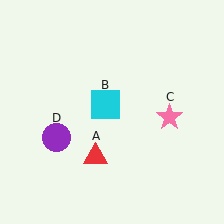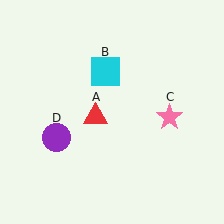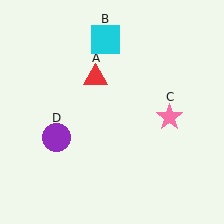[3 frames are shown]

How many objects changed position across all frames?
2 objects changed position: red triangle (object A), cyan square (object B).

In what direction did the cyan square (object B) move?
The cyan square (object B) moved up.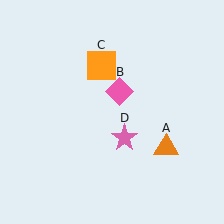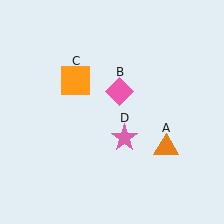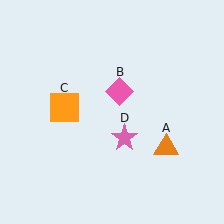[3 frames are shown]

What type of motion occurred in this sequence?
The orange square (object C) rotated counterclockwise around the center of the scene.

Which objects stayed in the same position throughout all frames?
Orange triangle (object A) and pink diamond (object B) and pink star (object D) remained stationary.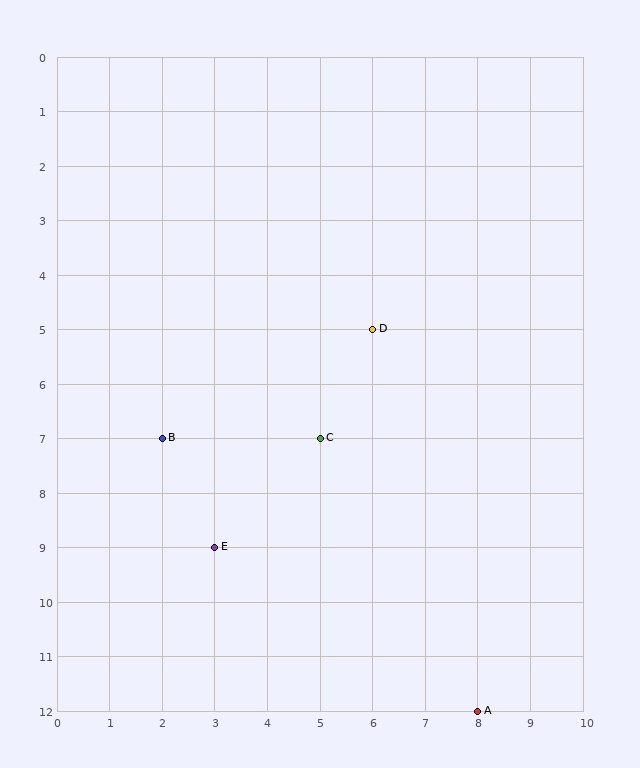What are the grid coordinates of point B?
Point B is at grid coordinates (2, 7).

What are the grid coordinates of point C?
Point C is at grid coordinates (5, 7).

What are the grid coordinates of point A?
Point A is at grid coordinates (8, 12).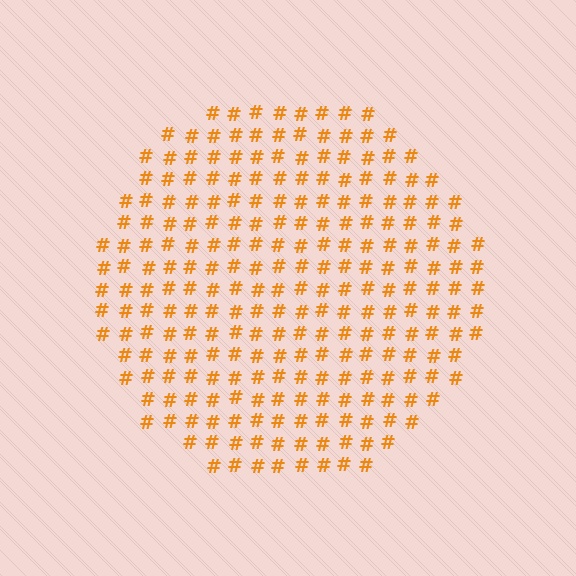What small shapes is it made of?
It is made of small hash symbols.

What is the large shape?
The large shape is a circle.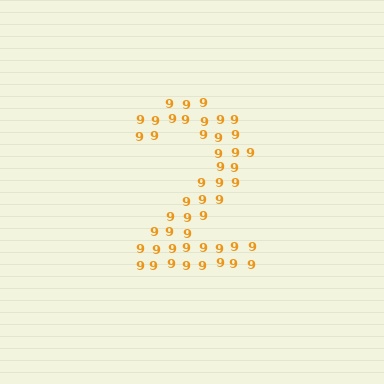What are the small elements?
The small elements are digit 9's.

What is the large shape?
The large shape is the digit 2.